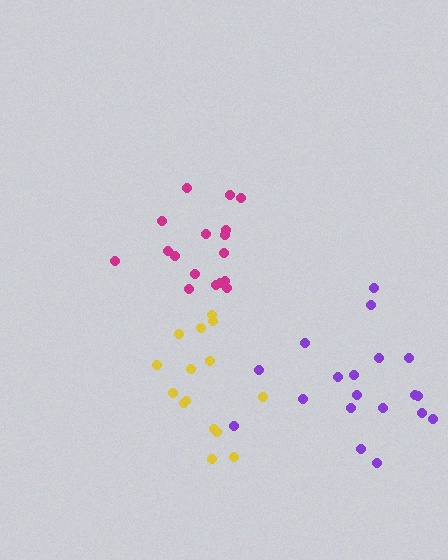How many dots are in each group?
Group 1: 17 dots, Group 2: 19 dots, Group 3: 15 dots (51 total).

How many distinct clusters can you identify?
There are 3 distinct clusters.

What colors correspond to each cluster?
The clusters are colored: magenta, purple, yellow.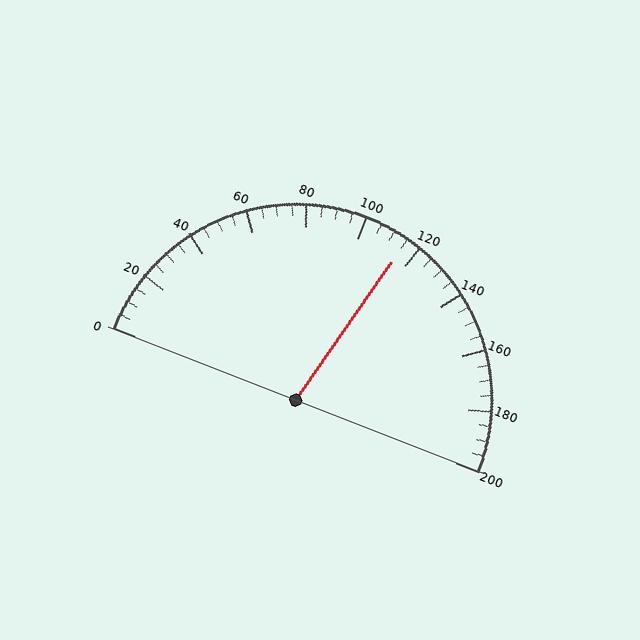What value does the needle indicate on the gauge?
The needle indicates approximately 115.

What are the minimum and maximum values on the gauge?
The gauge ranges from 0 to 200.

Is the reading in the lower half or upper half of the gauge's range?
The reading is in the upper half of the range (0 to 200).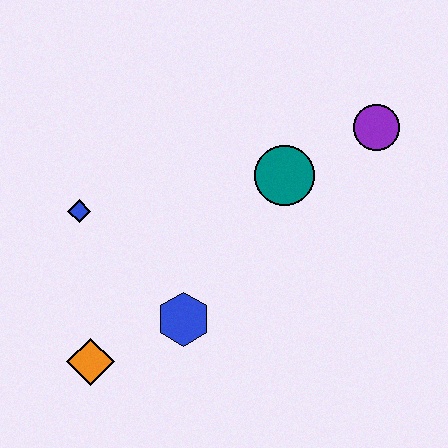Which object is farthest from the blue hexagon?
The purple circle is farthest from the blue hexagon.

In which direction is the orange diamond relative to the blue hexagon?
The orange diamond is to the left of the blue hexagon.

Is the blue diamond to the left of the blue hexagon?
Yes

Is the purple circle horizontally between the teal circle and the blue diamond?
No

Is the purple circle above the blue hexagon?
Yes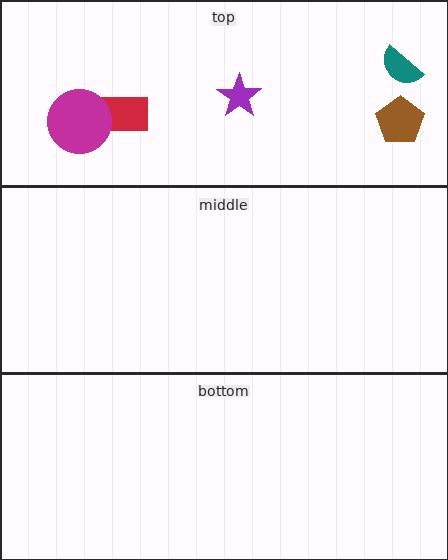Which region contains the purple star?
The top region.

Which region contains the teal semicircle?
The top region.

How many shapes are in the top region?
5.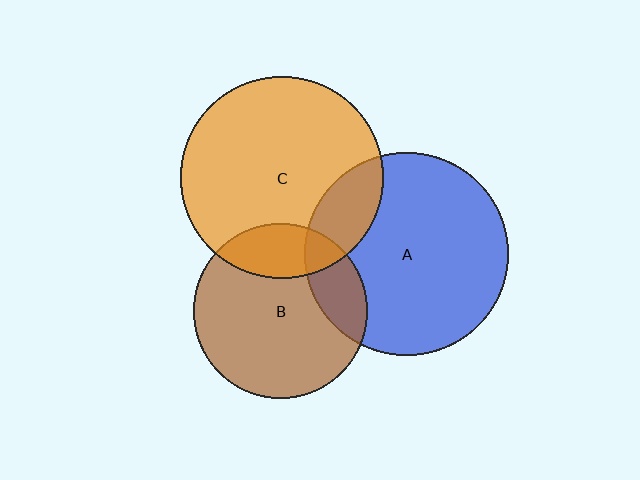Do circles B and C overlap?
Yes.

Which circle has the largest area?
Circle A (blue).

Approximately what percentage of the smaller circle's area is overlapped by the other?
Approximately 20%.